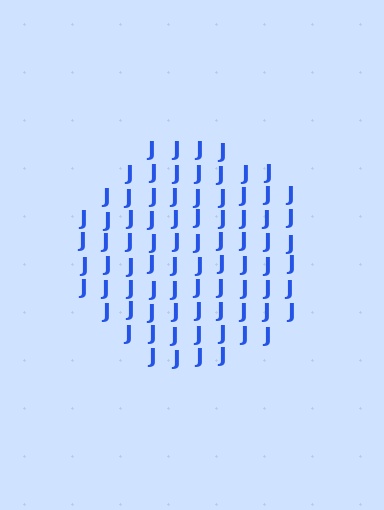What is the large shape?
The large shape is a circle.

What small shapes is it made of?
It is made of small letter J's.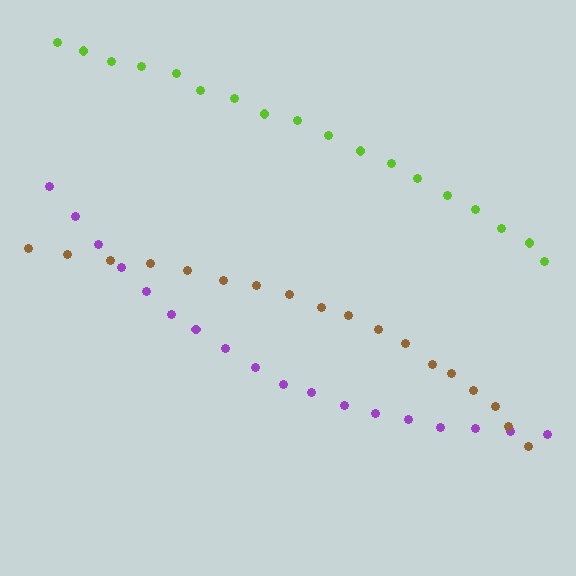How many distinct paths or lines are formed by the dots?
There are 3 distinct paths.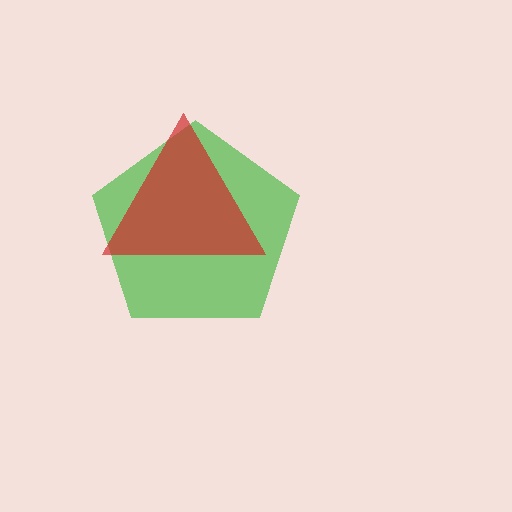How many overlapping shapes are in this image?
There are 2 overlapping shapes in the image.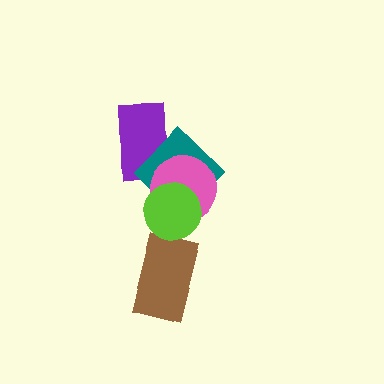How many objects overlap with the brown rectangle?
0 objects overlap with the brown rectangle.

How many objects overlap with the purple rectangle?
2 objects overlap with the purple rectangle.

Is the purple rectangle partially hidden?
Yes, it is partially covered by another shape.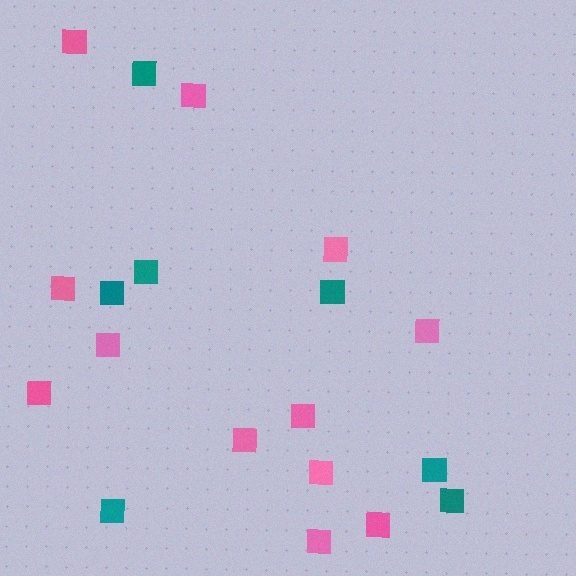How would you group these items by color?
There are 2 groups: one group of teal squares (7) and one group of pink squares (12).